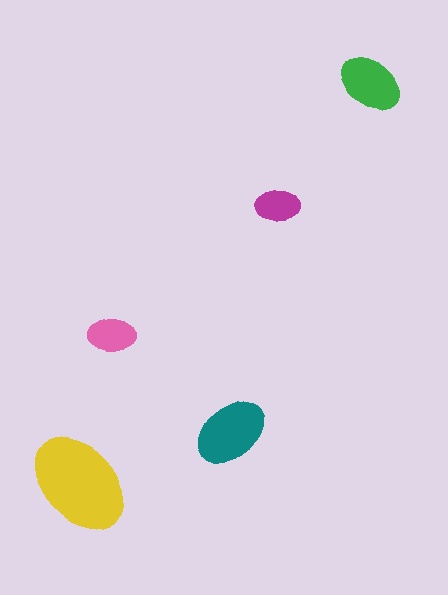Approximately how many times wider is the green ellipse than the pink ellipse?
About 1.5 times wider.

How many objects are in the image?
There are 5 objects in the image.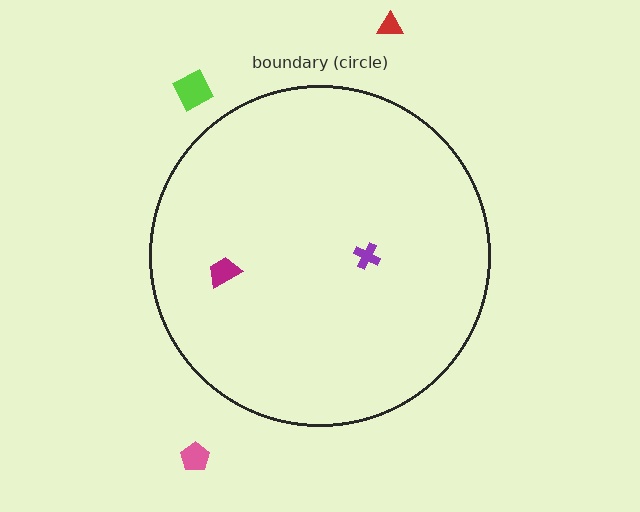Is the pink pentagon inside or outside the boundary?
Outside.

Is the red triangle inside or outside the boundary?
Outside.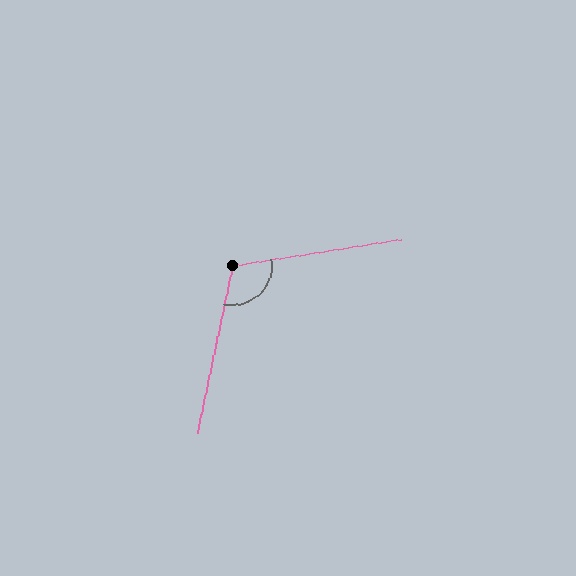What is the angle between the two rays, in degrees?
Approximately 111 degrees.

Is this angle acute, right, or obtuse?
It is obtuse.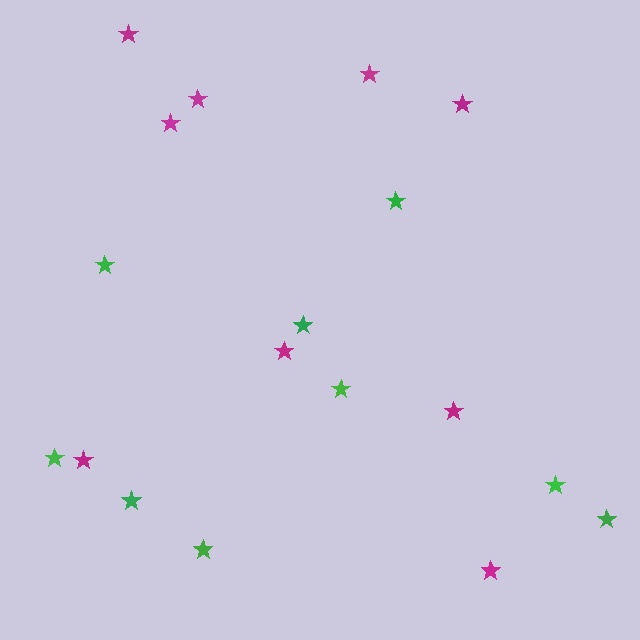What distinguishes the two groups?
There are 2 groups: one group of magenta stars (9) and one group of green stars (9).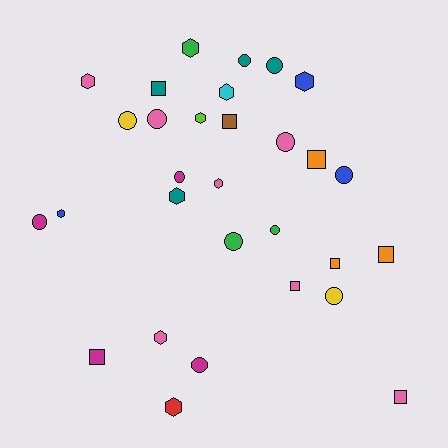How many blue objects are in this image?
There are 3 blue objects.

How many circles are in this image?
There are 12 circles.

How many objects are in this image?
There are 30 objects.